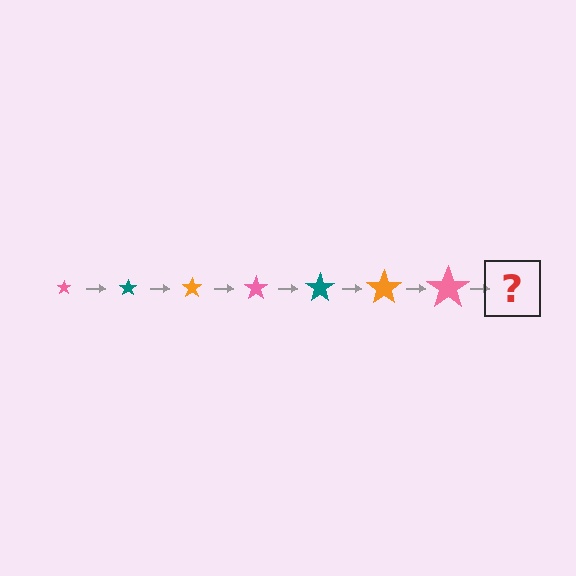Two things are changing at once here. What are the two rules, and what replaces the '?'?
The two rules are that the star grows larger each step and the color cycles through pink, teal, and orange. The '?' should be a teal star, larger than the previous one.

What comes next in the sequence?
The next element should be a teal star, larger than the previous one.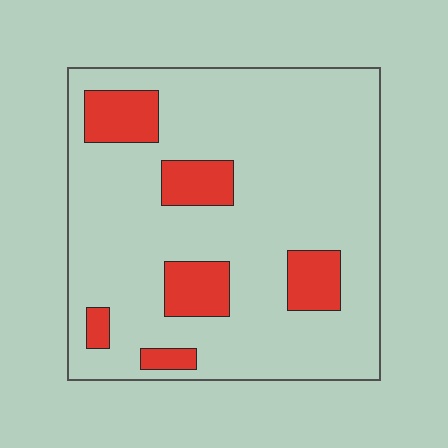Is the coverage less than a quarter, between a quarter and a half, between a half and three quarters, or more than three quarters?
Less than a quarter.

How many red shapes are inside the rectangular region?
6.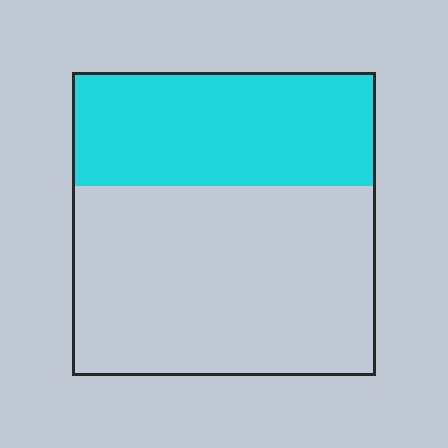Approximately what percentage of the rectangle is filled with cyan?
Approximately 40%.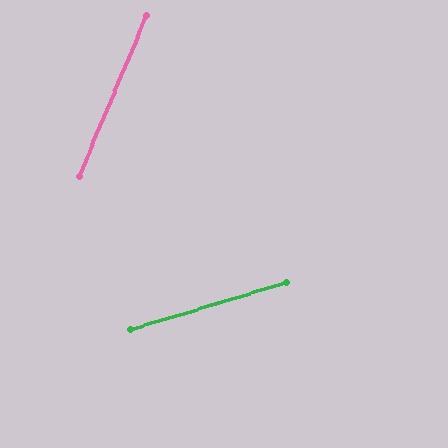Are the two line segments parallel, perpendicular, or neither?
Neither parallel nor perpendicular — they differ by about 51°.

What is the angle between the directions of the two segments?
Approximately 51 degrees.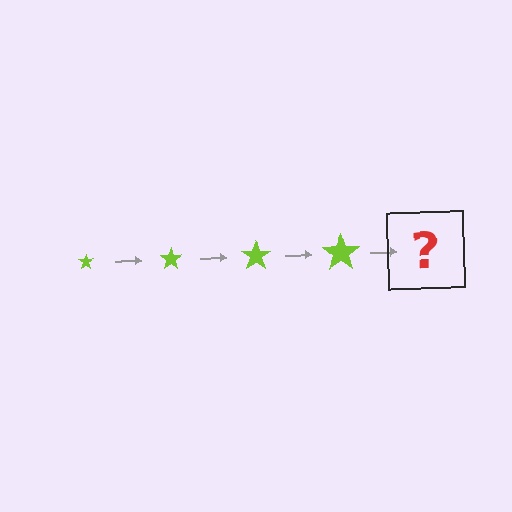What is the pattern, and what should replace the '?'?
The pattern is that the star gets progressively larger each step. The '?' should be a lime star, larger than the previous one.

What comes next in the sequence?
The next element should be a lime star, larger than the previous one.